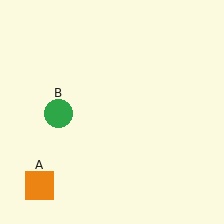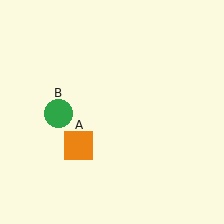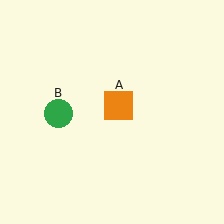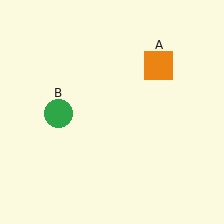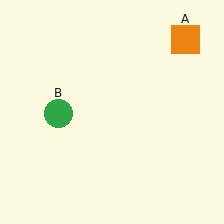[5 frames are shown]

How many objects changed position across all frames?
1 object changed position: orange square (object A).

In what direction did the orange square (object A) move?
The orange square (object A) moved up and to the right.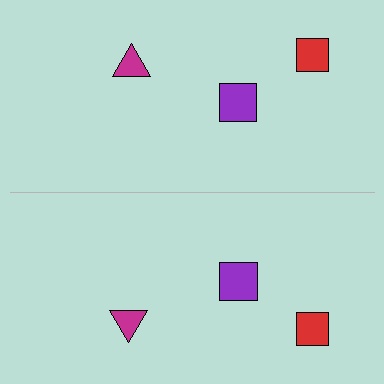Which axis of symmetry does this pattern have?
The pattern has a horizontal axis of symmetry running through the center of the image.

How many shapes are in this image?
There are 6 shapes in this image.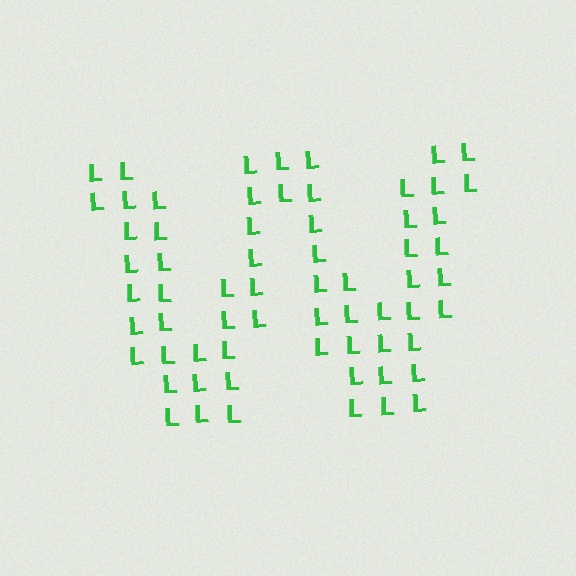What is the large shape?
The large shape is the letter W.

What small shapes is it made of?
It is made of small letter L's.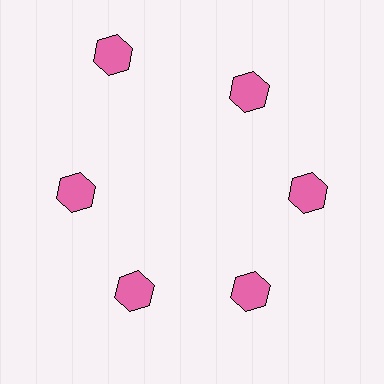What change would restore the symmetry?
The symmetry would be restored by moving it inward, back onto the ring so that all 6 hexagons sit at equal angles and equal distance from the center.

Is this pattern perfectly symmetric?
No. The 6 pink hexagons are arranged in a ring, but one element near the 11 o'clock position is pushed outward from the center, breaking the 6-fold rotational symmetry.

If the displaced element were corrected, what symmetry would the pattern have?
It would have 6-fold rotational symmetry — the pattern would map onto itself every 60 degrees.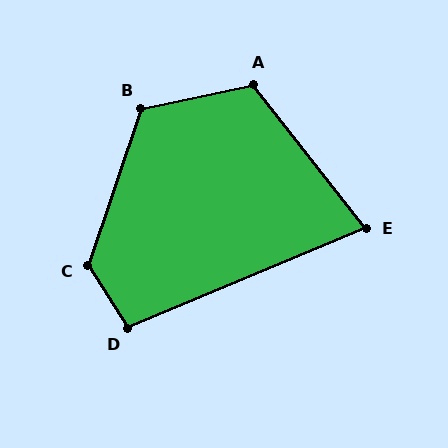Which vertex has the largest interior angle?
C, at approximately 129 degrees.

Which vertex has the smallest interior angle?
E, at approximately 75 degrees.